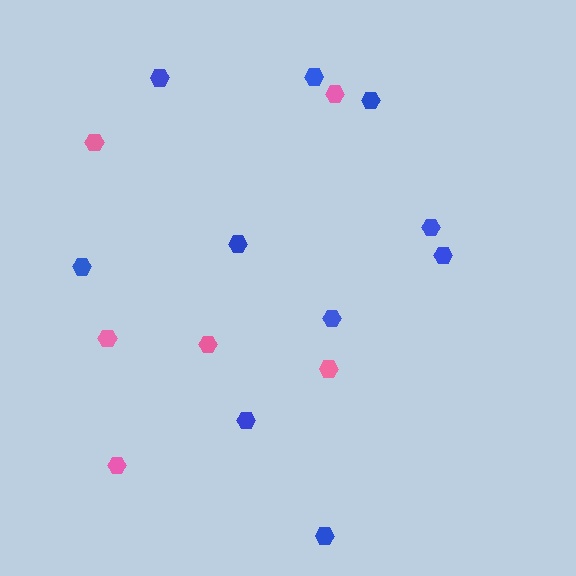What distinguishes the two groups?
There are 2 groups: one group of pink hexagons (6) and one group of blue hexagons (10).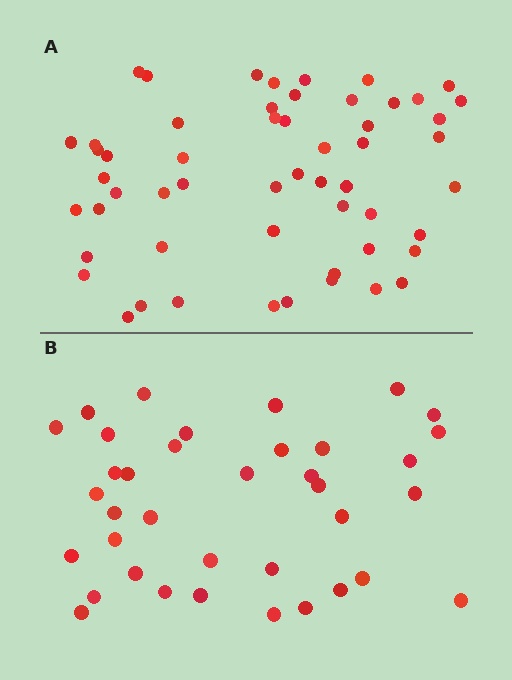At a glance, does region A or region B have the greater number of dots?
Region A (the top region) has more dots.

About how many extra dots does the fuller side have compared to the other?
Region A has approximately 20 more dots than region B.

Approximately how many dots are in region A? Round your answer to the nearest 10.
About 60 dots. (The exact count is 55, which rounds to 60.)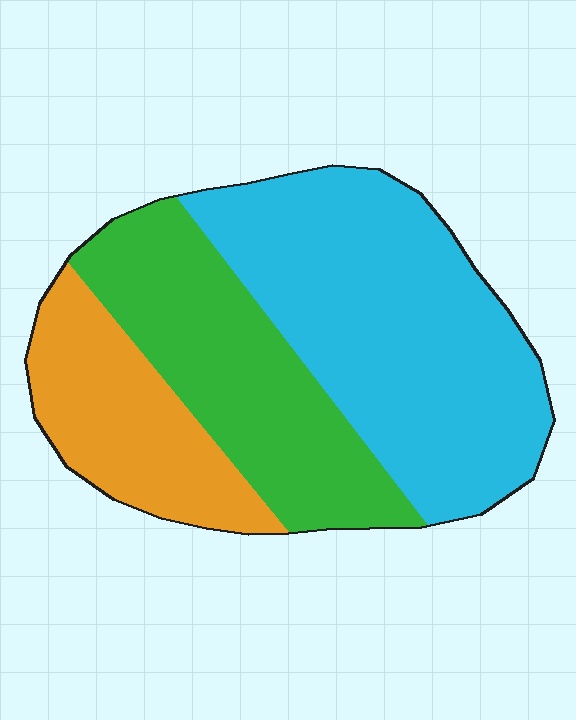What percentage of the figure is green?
Green covers roughly 30% of the figure.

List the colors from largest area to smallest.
From largest to smallest: cyan, green, orange.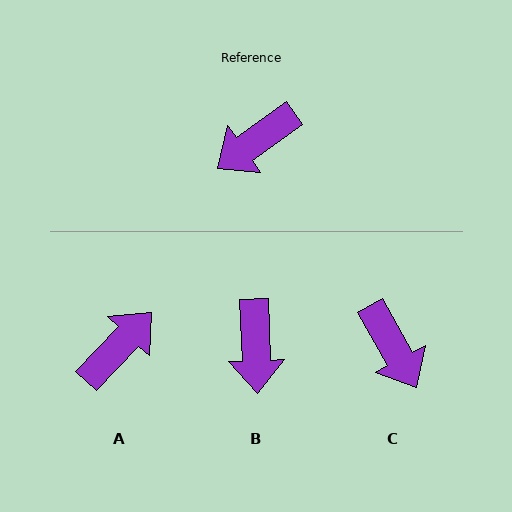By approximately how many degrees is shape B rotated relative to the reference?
Approximately 57 degrees counter-clockwise.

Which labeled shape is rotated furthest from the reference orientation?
A, about 169 degrees away.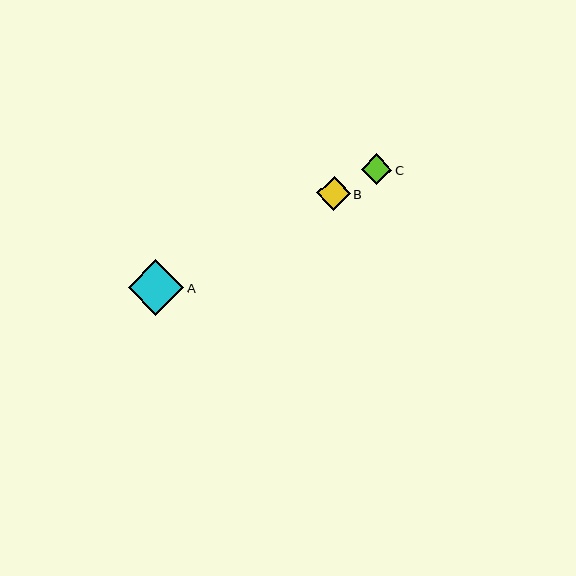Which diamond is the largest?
Diamond A is the largest with a size of approximately 56 pixels.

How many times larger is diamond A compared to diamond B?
Diamond A is approximately 1.7 times the size of diamond B.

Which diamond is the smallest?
Diamond C is the smallest with a size of approximately 30 pixels.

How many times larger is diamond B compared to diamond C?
Diamond B is approximately 1.1 times the size of diamond C.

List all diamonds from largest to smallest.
From largest to smallest: A, B, C.